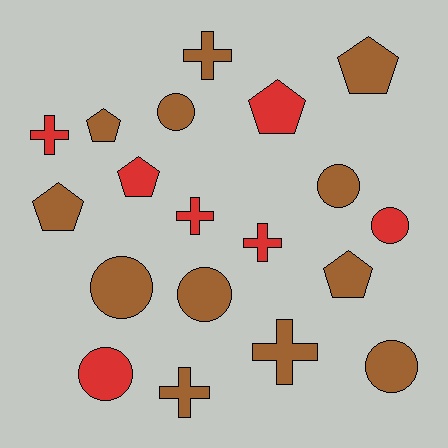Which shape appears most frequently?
Circle, with 7 objects.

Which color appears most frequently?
Brown, with 12 objects.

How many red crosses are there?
There are 3 red crosses.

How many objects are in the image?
There are 19 objects.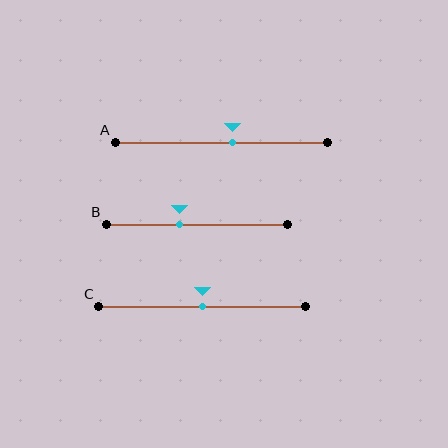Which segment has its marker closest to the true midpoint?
Segment C has its marker closest to the true midpoint.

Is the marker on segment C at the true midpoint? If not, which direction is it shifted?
Yes, the marker on segment C is at the true midpoint.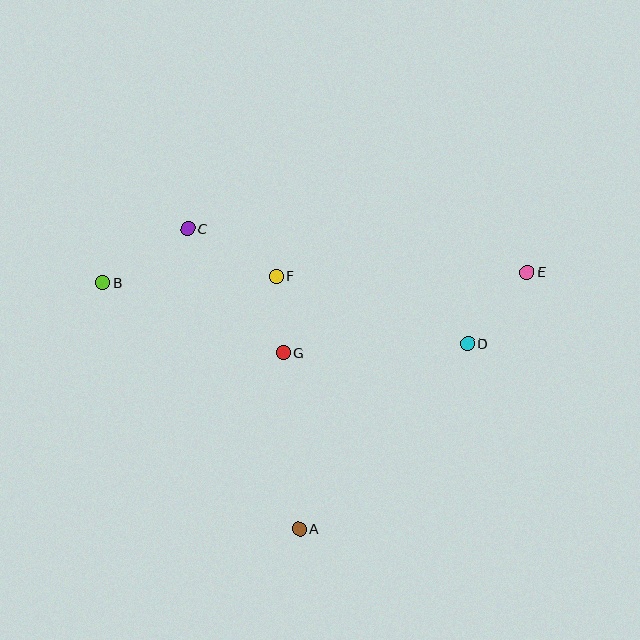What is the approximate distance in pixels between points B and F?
The distance between B and F is approximately 174 pixels.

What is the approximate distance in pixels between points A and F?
The distance between A and F is approximately 254 pixels.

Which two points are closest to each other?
Points F and G are closest to each other.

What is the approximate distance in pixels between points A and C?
The distance between A and C is approximately 320 pixels.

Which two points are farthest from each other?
Points B and E are farthest from each other.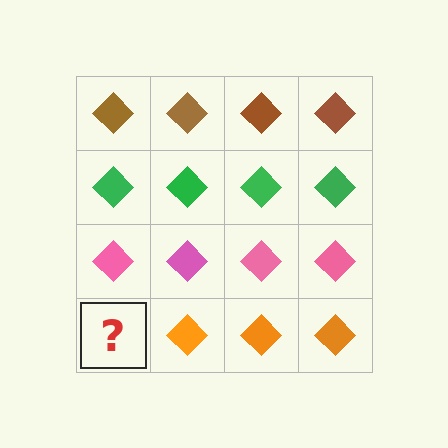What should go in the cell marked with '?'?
The missing cell should contain an orange diamond.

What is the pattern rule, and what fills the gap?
The rule is that each row has a consistent color. The gap should be filled with an orange diamond.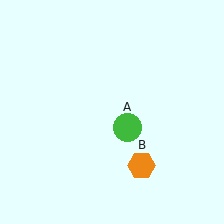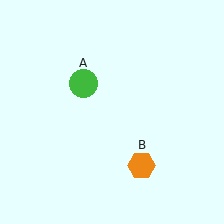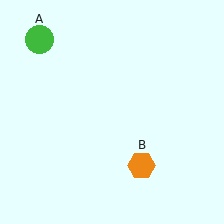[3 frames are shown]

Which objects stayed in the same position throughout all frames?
Orange hexagon (object B) remained stationary.